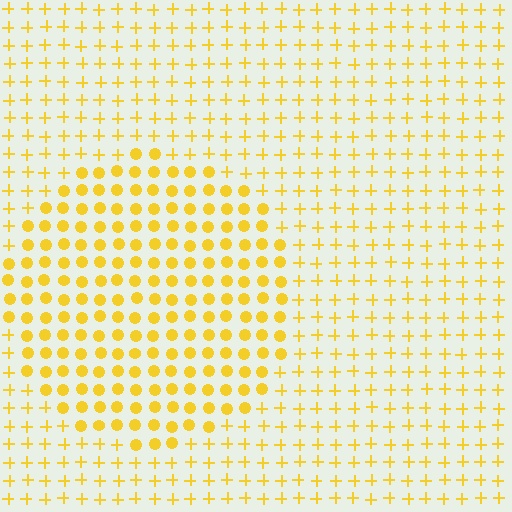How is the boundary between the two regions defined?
The boundary is defined by a change in element shape: circles inside vs. plus signs outside. All elements share the same color and spacing.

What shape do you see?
I see a circle.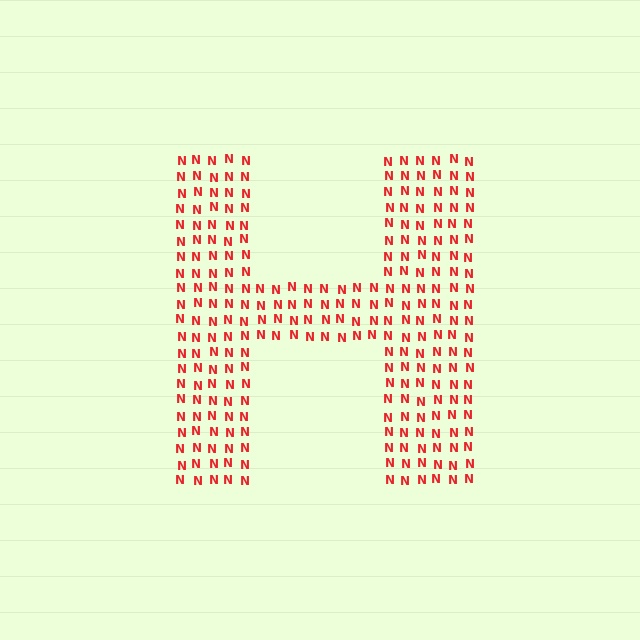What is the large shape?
The large shape is the letter H.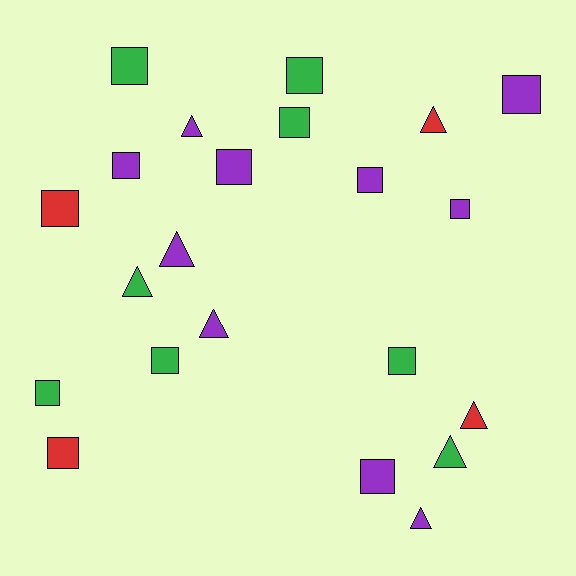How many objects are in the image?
There are 22 objects.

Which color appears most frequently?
Purple, with 10 objects.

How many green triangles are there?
There are 2 green triangles.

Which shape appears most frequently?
Square, with 14 objects.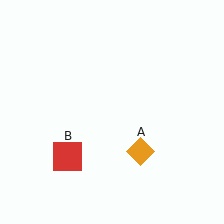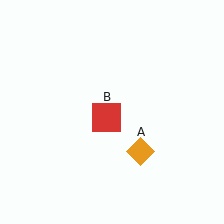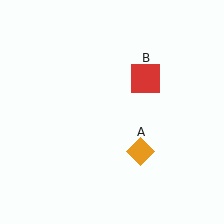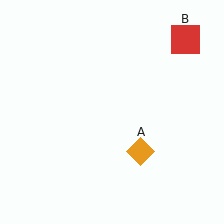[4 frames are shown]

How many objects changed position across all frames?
1 object changed position: red square (object B).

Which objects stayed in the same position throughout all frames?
Orange diamond (object A) remained stationary.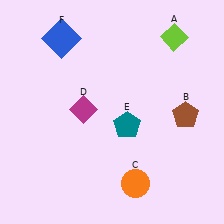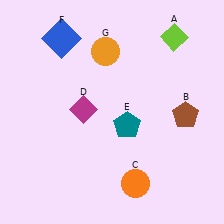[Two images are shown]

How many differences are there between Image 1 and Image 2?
There is 1 difference between the two images.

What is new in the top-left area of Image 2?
An orange circle (G) was added in the top-left area of Image 2.